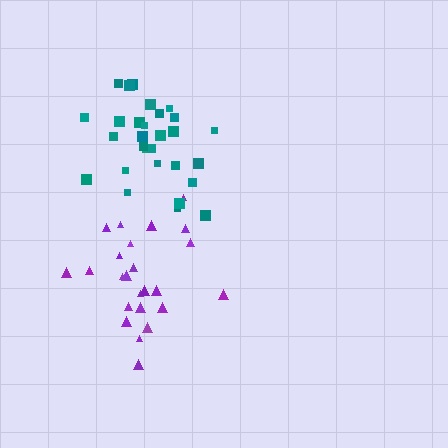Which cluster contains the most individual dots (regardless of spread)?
Teal (29).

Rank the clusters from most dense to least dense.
teal, purple.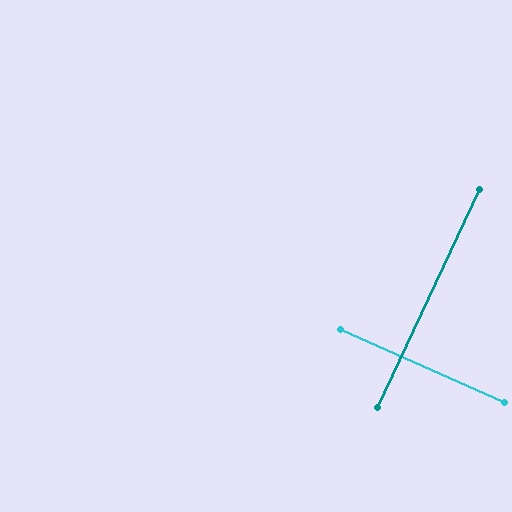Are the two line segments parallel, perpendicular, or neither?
Perpendicular — they meet at approximately 89°.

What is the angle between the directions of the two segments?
Approximately 89 degrees.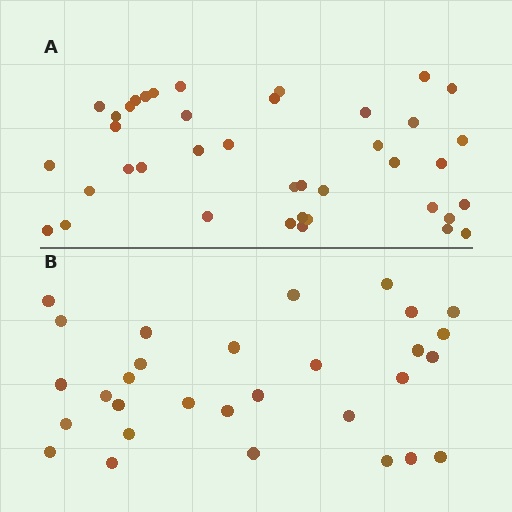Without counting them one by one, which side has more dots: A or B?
Region A (the top region) has more dots.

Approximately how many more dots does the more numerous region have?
Region A has roughly 10 or so more dots than region B.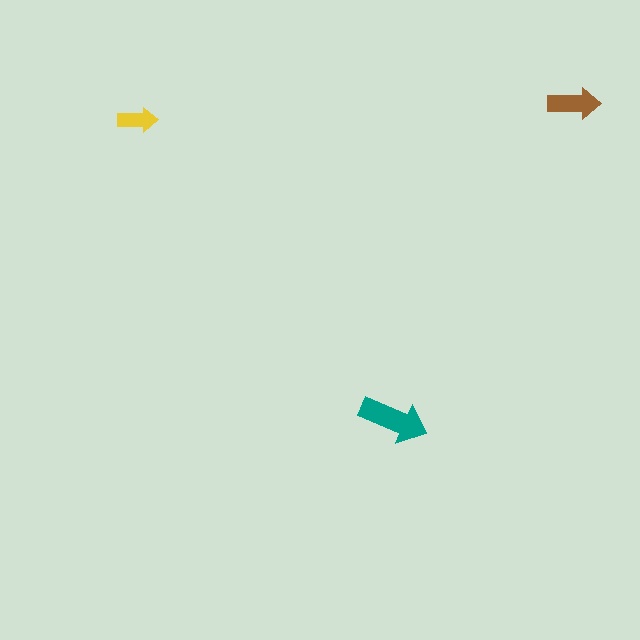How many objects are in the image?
There are 3 objects in the image.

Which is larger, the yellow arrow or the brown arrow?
The brown one.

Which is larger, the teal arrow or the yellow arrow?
The teal one.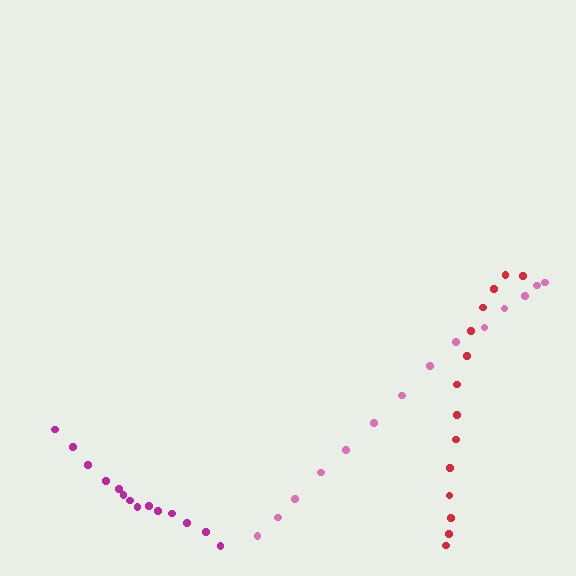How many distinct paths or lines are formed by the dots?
There are 3 distinct paths.